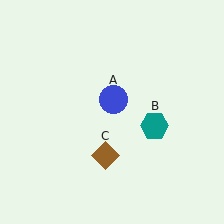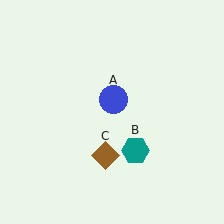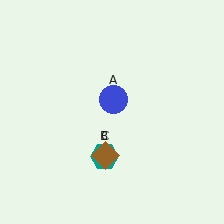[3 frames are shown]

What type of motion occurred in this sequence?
The teal hexagon (object B) rotated clockwise around the center of the scene.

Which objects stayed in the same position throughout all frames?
Blue circle (object A) and brown diamond (object C) remained stationary.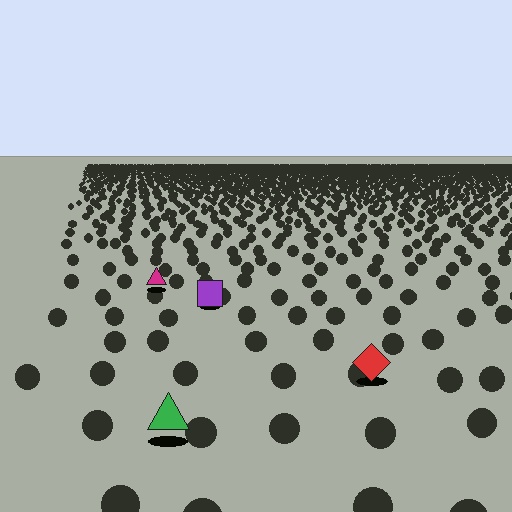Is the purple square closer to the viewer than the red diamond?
No. The red diamond is closer — you can tell from the texture gradient: the ground texture is coarser near it.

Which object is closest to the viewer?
The green triangle is closest. The texture marks near it are larger and more spread out.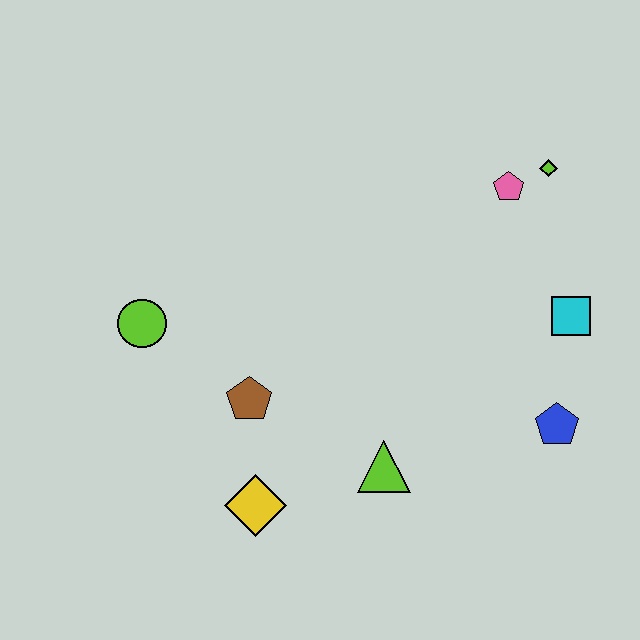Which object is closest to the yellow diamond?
The brown pentagon is closest to the yellow diamond.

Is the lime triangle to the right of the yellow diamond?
Yes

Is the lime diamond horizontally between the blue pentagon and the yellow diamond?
Yes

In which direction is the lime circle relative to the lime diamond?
The lime circle is to the left of the lime diamond.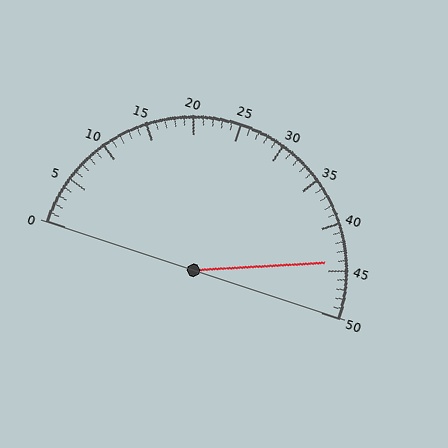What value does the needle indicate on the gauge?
The needle indicates approximately 44.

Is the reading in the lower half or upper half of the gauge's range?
The reading is in the upper half of the range (0 to 50).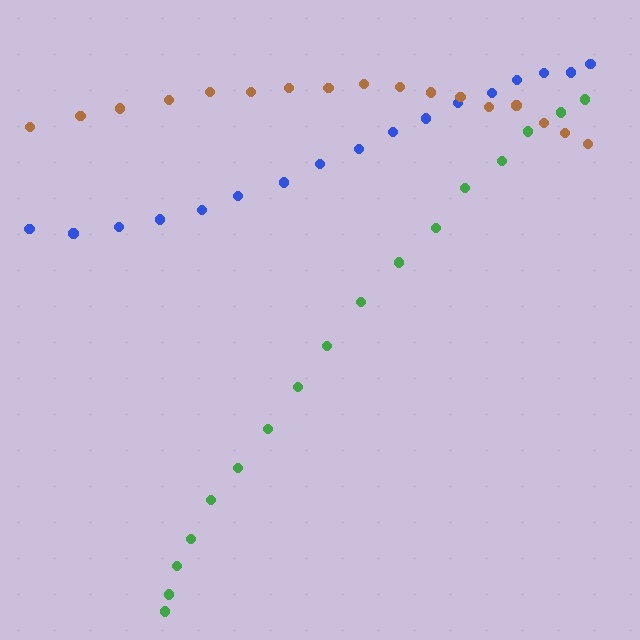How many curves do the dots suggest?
There are 3 distinct paths.